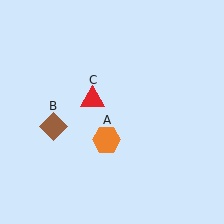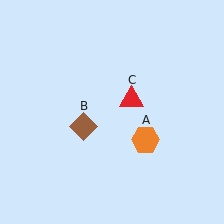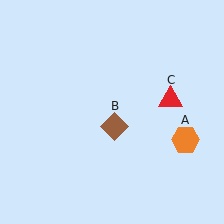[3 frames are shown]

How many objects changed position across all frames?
3 objects changed position: orange hexagon (object A), brown diamond (object B), red triangle (object C).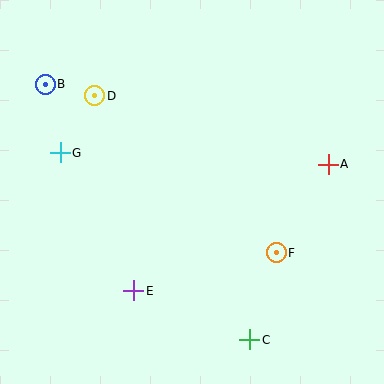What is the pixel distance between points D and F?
The distance between D and F is 240 pixels.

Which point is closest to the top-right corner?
Point A is closest to the top-right corner.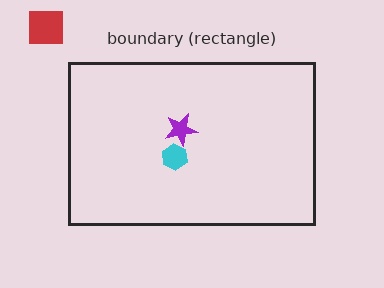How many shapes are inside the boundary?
2 inside, 1 outside.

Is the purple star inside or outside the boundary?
Inside.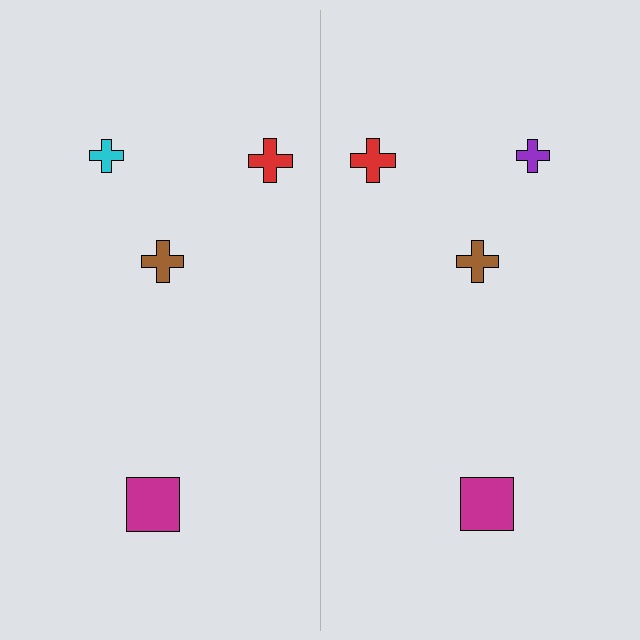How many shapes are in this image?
There are 8 shapes in this image.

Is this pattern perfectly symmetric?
No, the pattern is not perfectly symmetric. The purple cross on the right side breaks the symmetry — its mirror counterpart is cyan.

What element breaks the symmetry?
The purple cross on the right side breaks the symmetry — its mirror counterpart is cyan.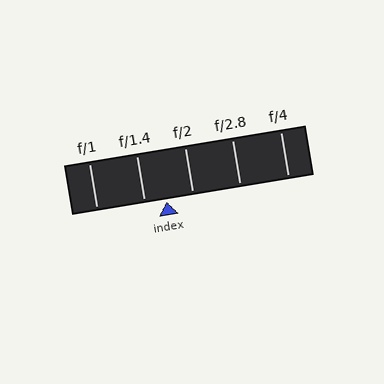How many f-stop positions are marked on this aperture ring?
There are 5 f-stop positions marked.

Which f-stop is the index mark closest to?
The index mark is closest to f/1.4.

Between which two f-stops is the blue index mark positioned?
The index mark is between f/1.4 and f/2.